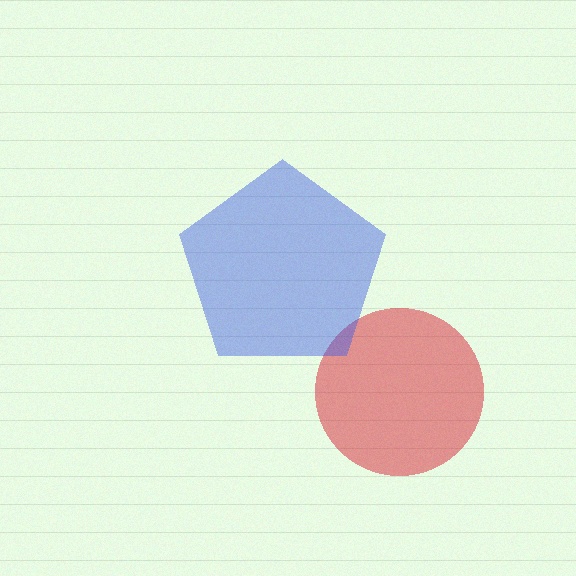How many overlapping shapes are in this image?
There are 2 overlapping shapes in the image.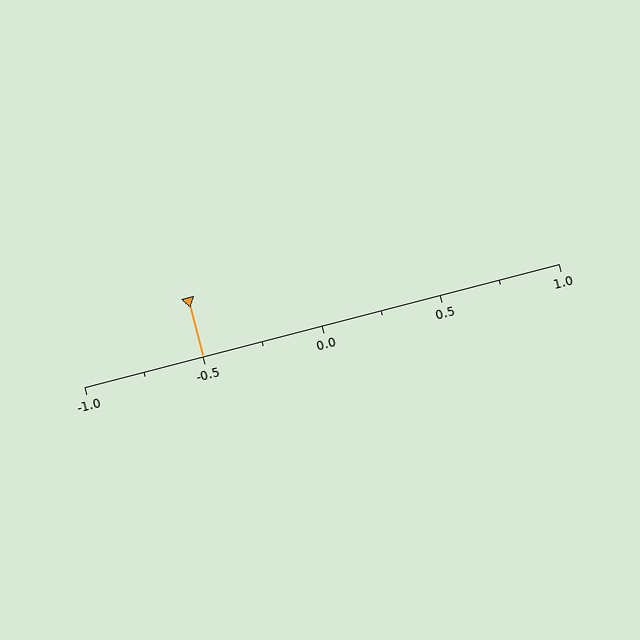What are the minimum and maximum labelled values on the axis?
The axis runs from -1.0 to 1.0.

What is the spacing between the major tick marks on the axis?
The major ticks are spaced 0.5 apart.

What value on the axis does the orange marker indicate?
The marker indicates approximately -0.5.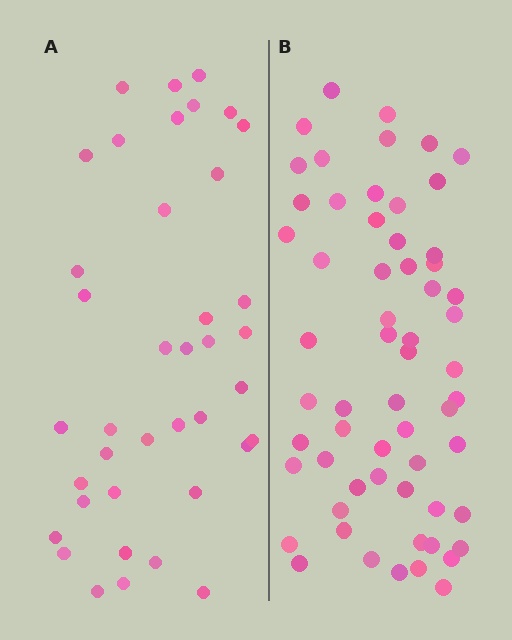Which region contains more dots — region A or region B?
Region B (the right region) has more dots.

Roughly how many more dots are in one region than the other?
Region B has approximately 20 more dots than region A.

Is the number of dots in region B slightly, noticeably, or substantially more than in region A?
Region B has substantially more. The ratio is roughly 1.5 to 1.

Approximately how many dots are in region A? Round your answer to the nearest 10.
About 40 dots. (The exact count is 39, which rounds to 40.)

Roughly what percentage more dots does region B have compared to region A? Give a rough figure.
About 55% more.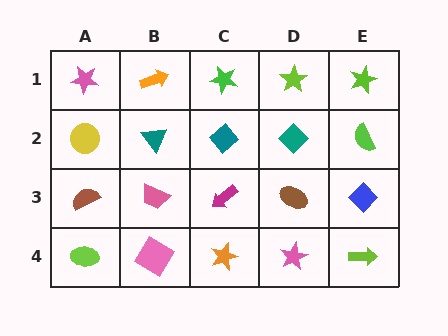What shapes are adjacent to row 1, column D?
A teal diamond (row 2, column D), a green star (row 1, column C), a lime star (row 1, column E).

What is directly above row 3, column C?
A teal diamond.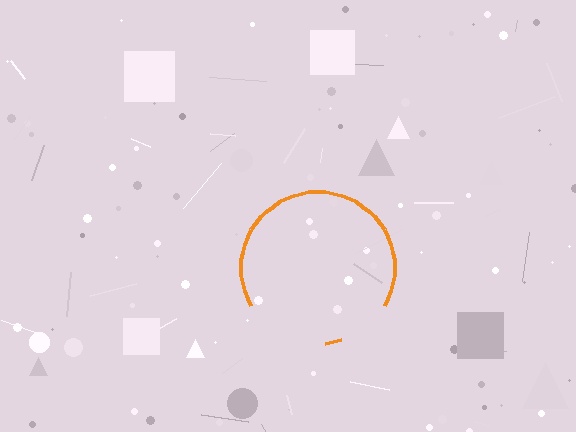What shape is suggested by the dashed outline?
The dashed outline suggests a circle.